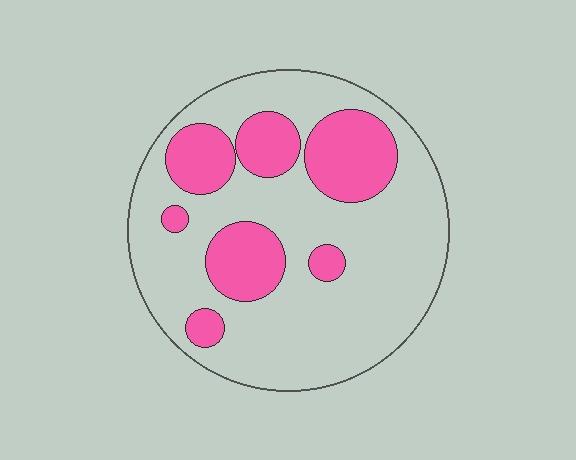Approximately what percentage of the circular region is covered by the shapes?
Approximately 30%.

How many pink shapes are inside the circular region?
7.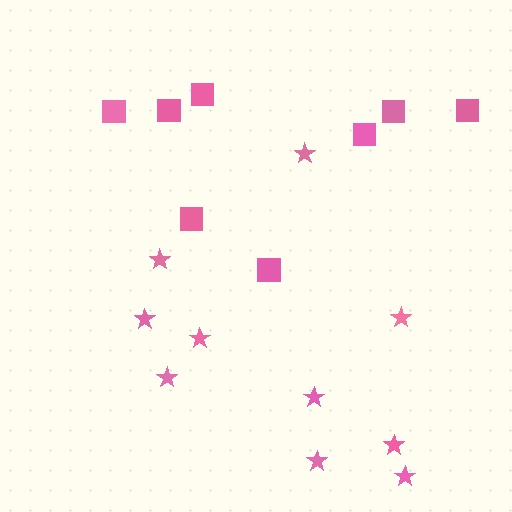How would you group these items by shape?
There are 2 groups: one group of squares (8) and one group of stars (10).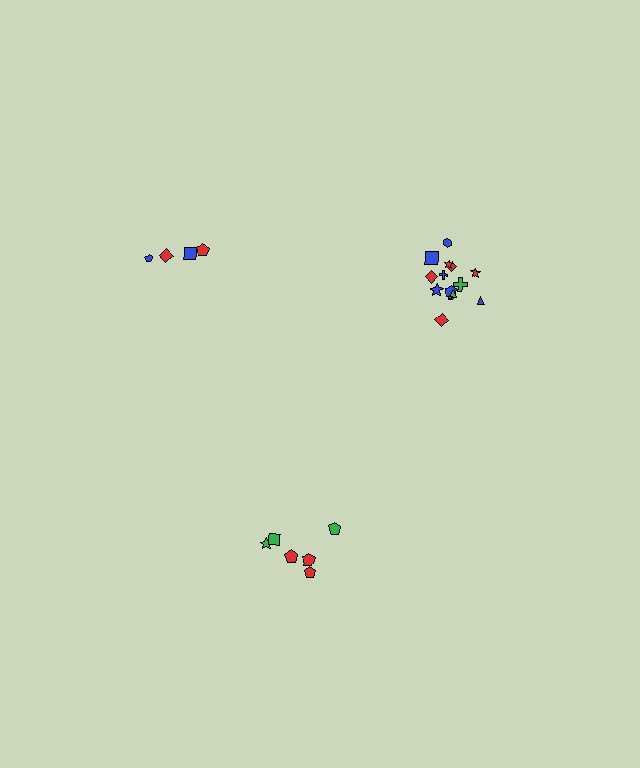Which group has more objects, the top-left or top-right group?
The top-right group.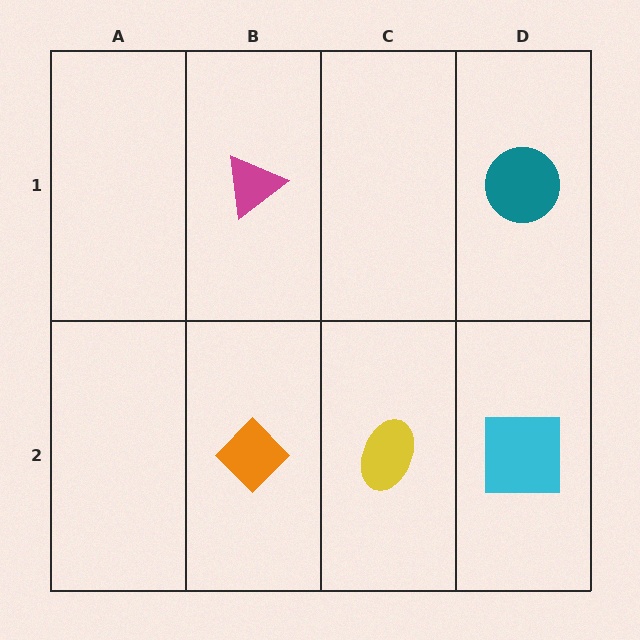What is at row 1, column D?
A teal circle.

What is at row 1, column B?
A magenta triangle.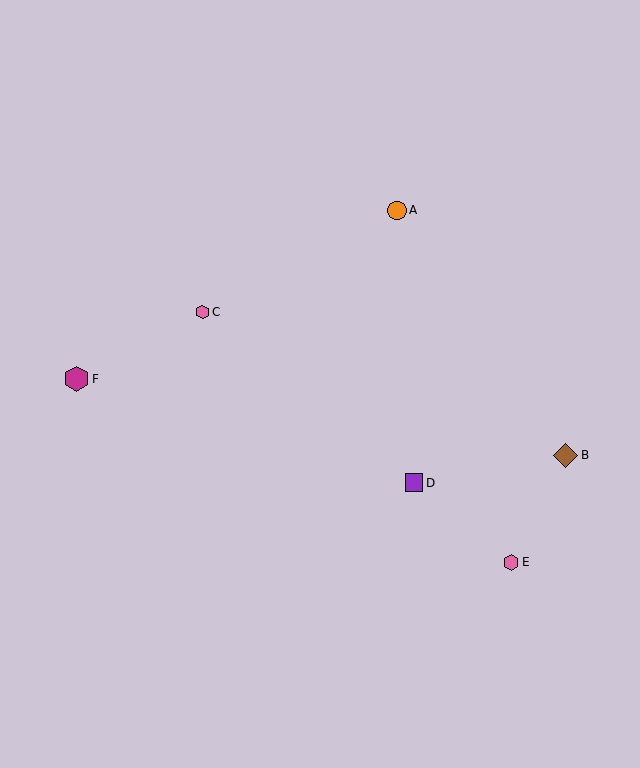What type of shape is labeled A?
Shape A is an orange circle.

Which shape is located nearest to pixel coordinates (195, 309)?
The pink hexagon (labeled C) at (203, 312) is nearest to that location.